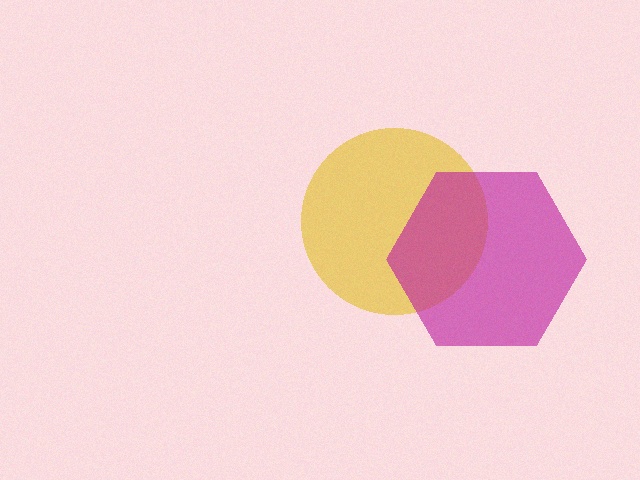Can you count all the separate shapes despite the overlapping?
Yes, there are 2 separate shapes.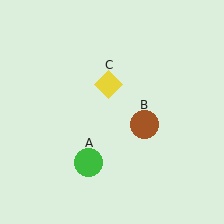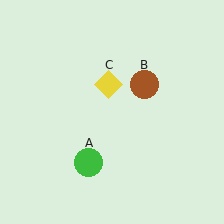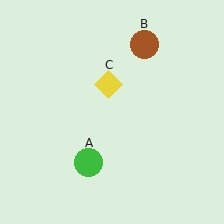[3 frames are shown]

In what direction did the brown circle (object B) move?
The brown circle (object B) moved up.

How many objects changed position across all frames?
1 object changed position: brown circle (object B).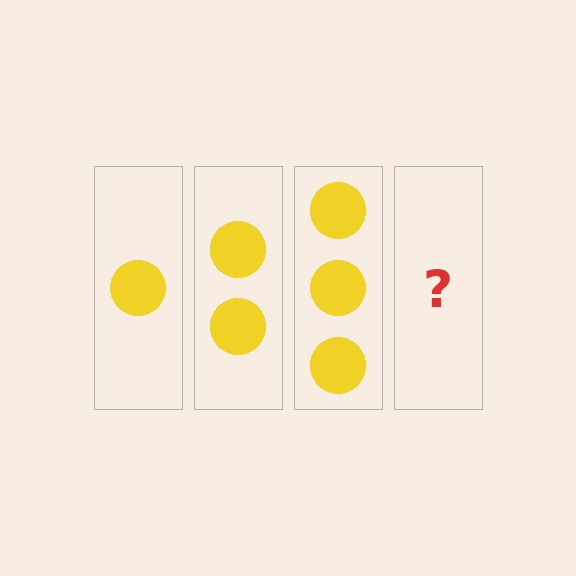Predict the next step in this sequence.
The next step is 4 circles.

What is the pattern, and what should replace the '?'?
The pattern is that each step adds one more circle. The '?' should be 4 circles.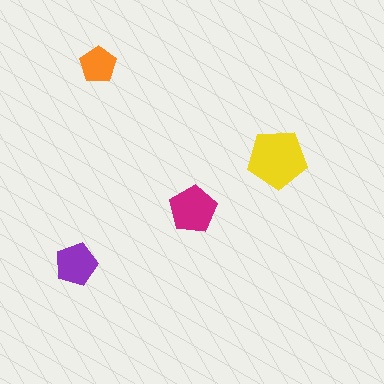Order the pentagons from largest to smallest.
the yellow one, the magenta one, the purple one, the orange one.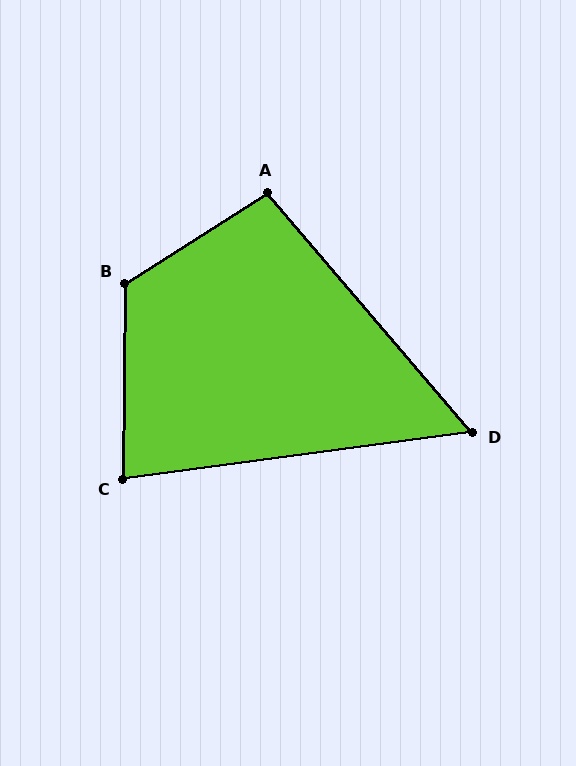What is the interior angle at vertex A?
Approximately 98 degrees (obtuse).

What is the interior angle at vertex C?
Approximately 82 degrees (acute).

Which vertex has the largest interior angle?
B, at approximately 123 degrees.